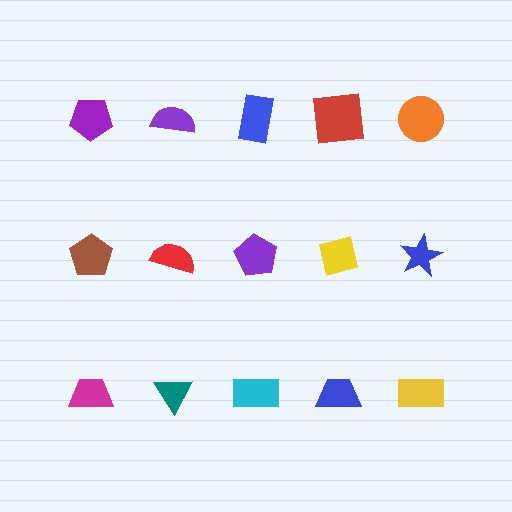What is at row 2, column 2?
A red semicircle.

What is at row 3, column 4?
A blue trapezoid.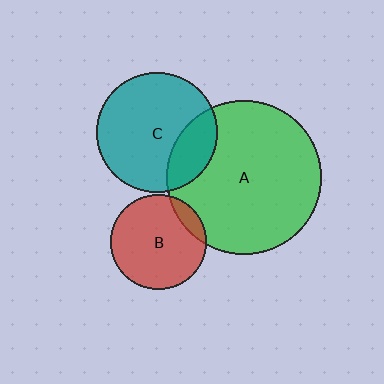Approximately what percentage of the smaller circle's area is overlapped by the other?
Approximately 25%.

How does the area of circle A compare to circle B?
Approximately 2.6 times.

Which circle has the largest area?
Circle A (green).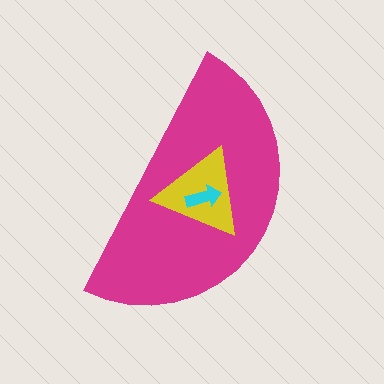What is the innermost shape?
The cyan arrow.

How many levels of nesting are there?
3.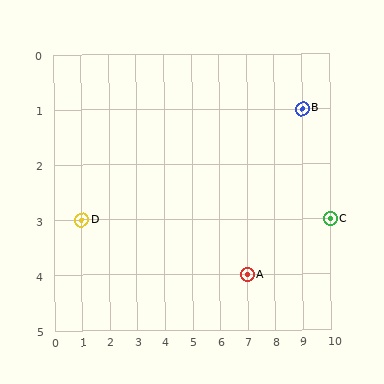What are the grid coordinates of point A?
Point A is at grid coordinates (7, 4).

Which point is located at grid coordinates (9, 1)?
Point B is at (9, 1).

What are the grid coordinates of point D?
Point D is at grid coordinates (1, 3).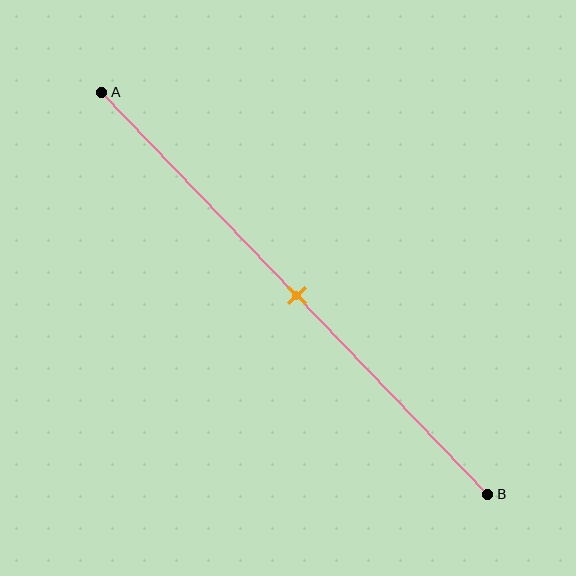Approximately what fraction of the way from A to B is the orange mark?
The orange mark is approximately 50% of the way from A to B.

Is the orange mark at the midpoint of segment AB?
Yes, the mark is approximately at the midpoint.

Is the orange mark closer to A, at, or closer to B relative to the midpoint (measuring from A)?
The orange mark is approximately at the midpoint of segment AB.